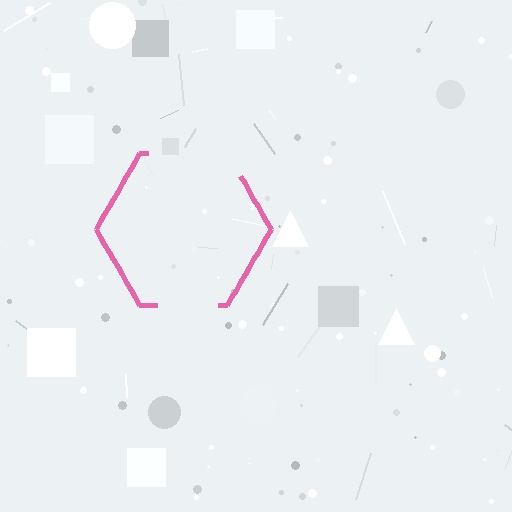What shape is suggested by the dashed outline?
The dashed outline suggests a hexagon.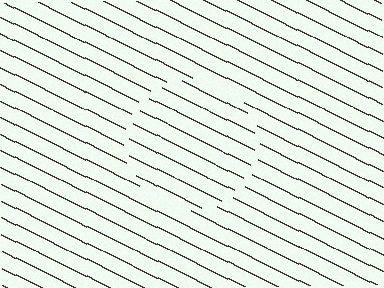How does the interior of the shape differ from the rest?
The interior of the shape contains the same grating, shifted by half a period — the contour is defined by the phase discontinuity where line-ends from the inner and outer gratings abut.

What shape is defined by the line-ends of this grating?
An illusory circle. The interior of the shape contains the same grating, shifted by half a period — the contour is defined by the phase discontinuity where line-ends from the inner and outer gratings abut.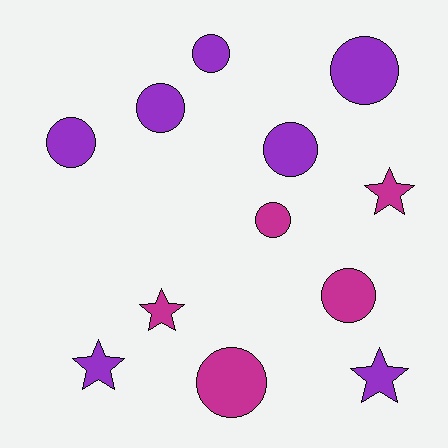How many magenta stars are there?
There are 2 magenta stars.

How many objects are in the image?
There are 12 objects.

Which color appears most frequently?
Purple, with 7 objects.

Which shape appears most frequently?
Circle, with 8 objects.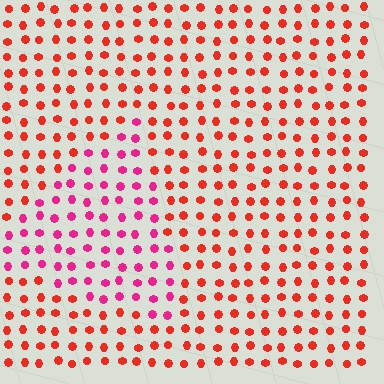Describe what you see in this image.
The image is filled with small red elements in a uniform arrangement. A triangle-shaped region is visible where the elements are tinted to a slightly different hue, forming a subtle color boundary.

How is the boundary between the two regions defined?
The boundary is defined purely by a slight shift in hue (about 37 degrees). Spacing, size, and orientation are identical on both sides.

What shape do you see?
I see a triangle.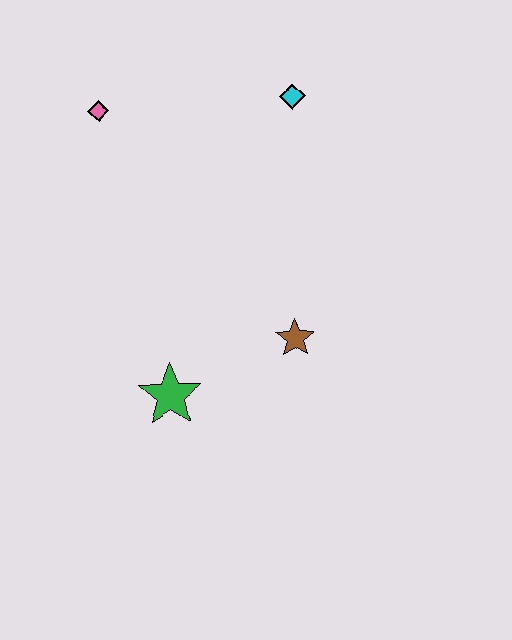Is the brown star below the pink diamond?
Yes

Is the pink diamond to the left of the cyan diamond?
Yes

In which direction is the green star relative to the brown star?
The green star is to the left of the brown star.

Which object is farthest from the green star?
The cyan diamond is farthest from the green star.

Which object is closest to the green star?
The brown star is closest to the green star.